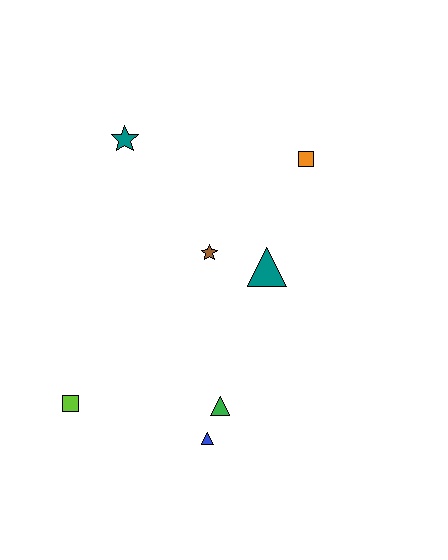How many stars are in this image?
There are 2 stars.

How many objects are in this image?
There are 7 objects.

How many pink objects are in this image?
There are no pink objects.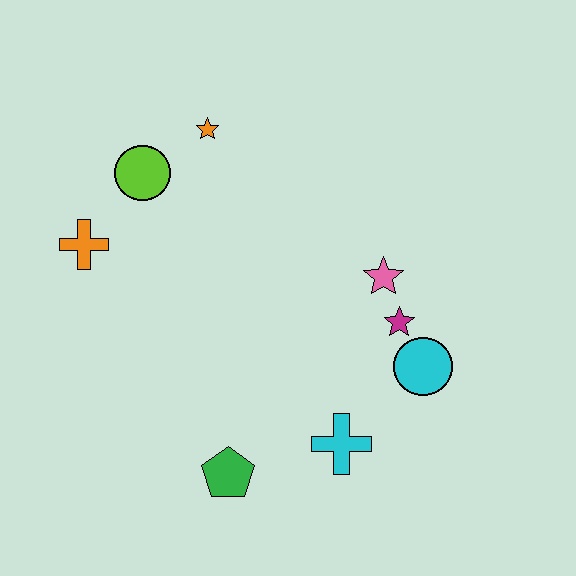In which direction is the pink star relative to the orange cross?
The pink star is to the right of the orange cross.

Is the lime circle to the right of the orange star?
No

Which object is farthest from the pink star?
The orange cross is farthest from the pink star.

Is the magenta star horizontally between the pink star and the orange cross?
No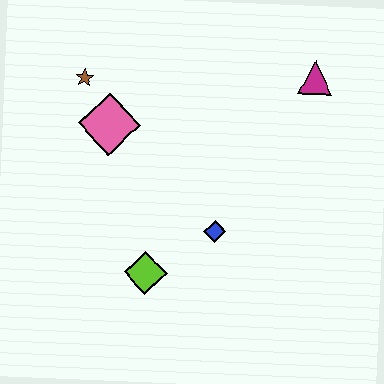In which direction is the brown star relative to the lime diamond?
The brown star is above the lime diamond.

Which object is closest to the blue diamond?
The lime diamond is closest to the blue diamond.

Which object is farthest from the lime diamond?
The magenta triangle is farthest from the lime diamond.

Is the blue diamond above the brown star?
No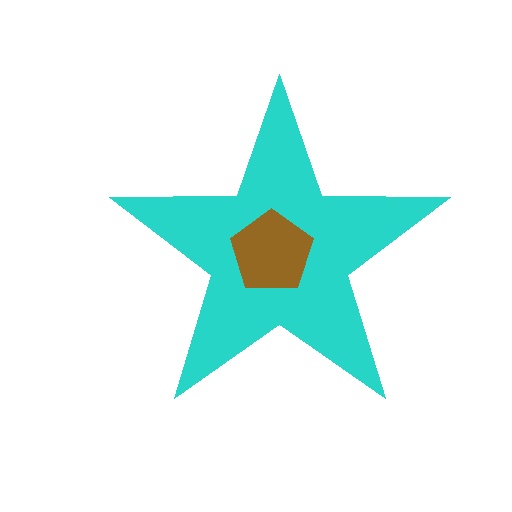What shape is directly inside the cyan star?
The brown pentagon.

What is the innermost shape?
The brown pentagon.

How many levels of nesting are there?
2.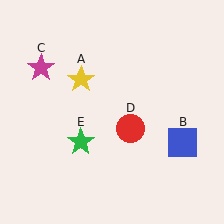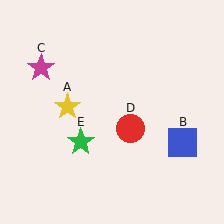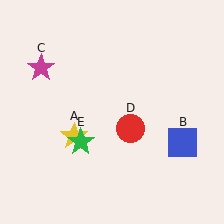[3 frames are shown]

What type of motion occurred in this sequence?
The yellow star (object A) rotated counterclockwise around the center of the scene.